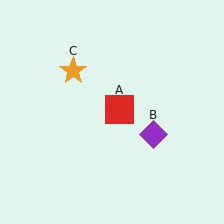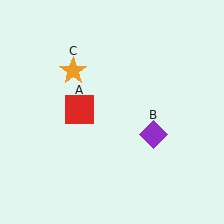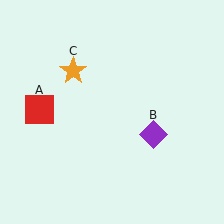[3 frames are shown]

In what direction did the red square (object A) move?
The red square (object A) moved left.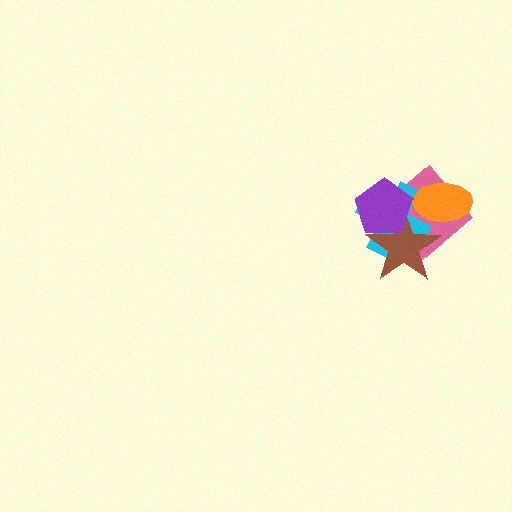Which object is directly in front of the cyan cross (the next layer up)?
The orange ellipse is directly in front of the cyan cross.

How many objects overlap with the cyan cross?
4 objects overlap with the cyan cross.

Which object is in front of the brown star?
The purple pentagon is in front of the brown star.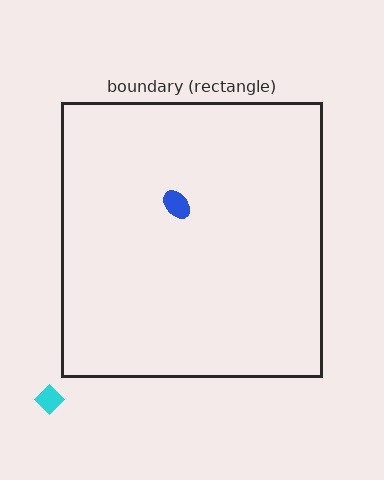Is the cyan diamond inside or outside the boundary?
Outside.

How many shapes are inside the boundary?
1 inside, 1 outside.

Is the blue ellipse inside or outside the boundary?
Inside.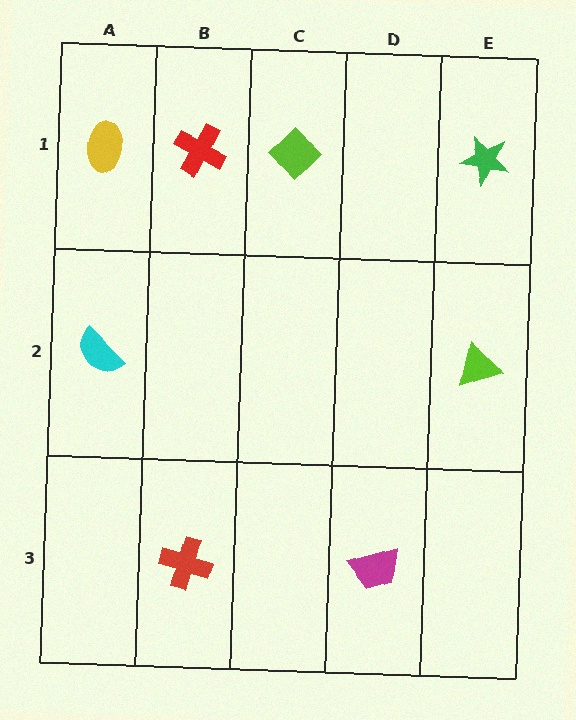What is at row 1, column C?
A lime diamond.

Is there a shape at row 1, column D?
No, that cell is empty.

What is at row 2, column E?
A lime triangle.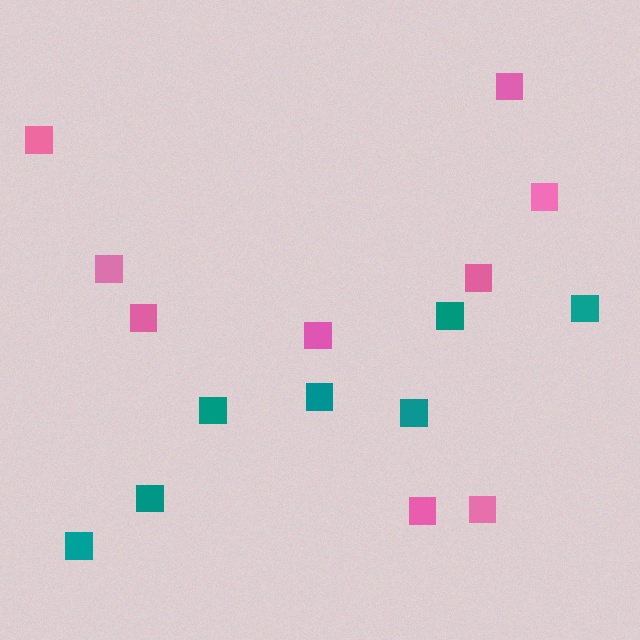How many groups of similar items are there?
There are 2 groups: one group of teal squares (7) and one group of pink squares (9).